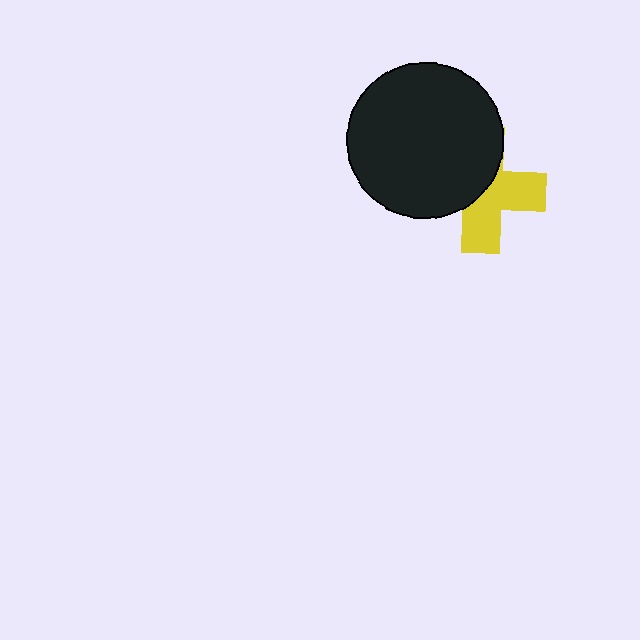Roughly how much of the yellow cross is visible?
About half of it is visible (roughly 50%).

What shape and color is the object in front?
The object in front is a black circle.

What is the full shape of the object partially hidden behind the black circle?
The partially hidden object is a yellow cross.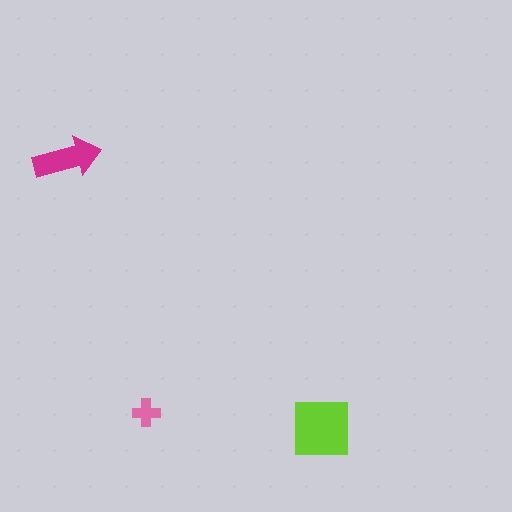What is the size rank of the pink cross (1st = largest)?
3rd.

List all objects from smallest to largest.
The pink cross, the magenta arrow, the lime square.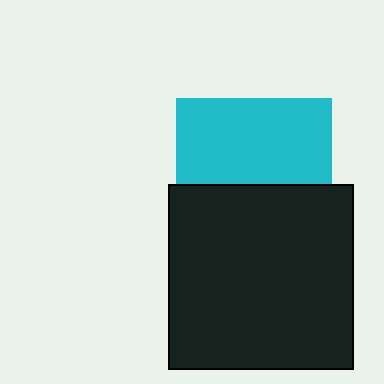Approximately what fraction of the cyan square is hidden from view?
Roughly 45% of the cyan square is hidden behind the black square.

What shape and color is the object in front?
The object in front is a black square.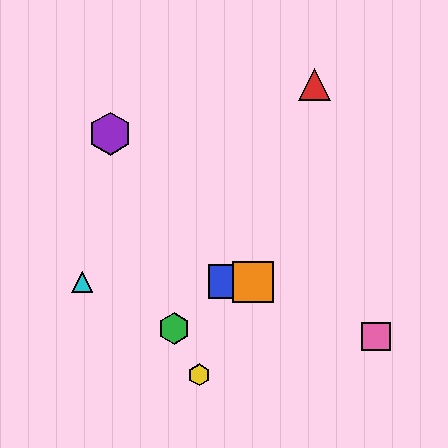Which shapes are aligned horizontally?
The blue square, the orange square, the cyan triangle are aligned horizontally.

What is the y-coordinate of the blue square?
The blue square is at y≈282.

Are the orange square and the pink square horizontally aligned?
No, the orange square is at y≈282 and the pink square is at y≈336.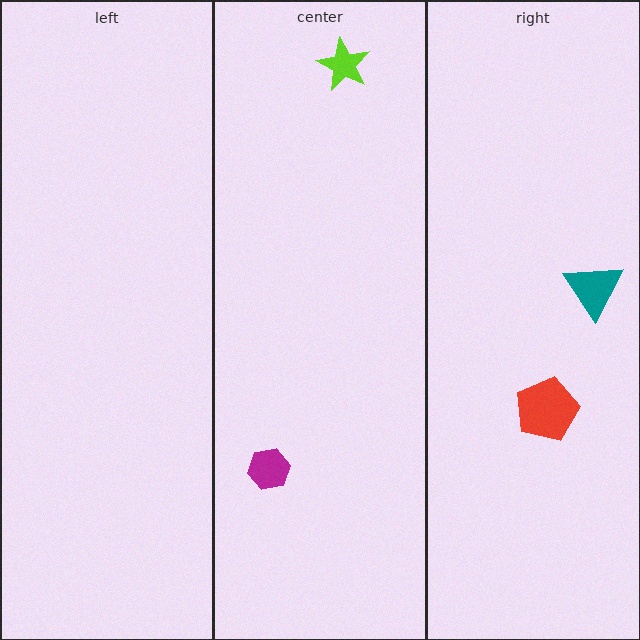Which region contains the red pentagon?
The right region.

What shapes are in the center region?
The magenta hexagon, the lime star.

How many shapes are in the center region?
2.